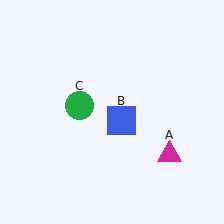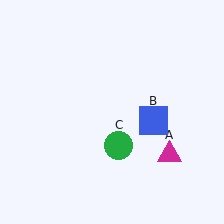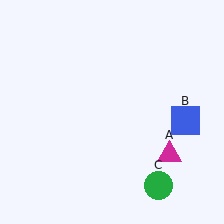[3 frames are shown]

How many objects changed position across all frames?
2 objects changed position: blue square (object B), green circle (object C).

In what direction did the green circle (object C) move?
The green circle (object C) moved down and to the right.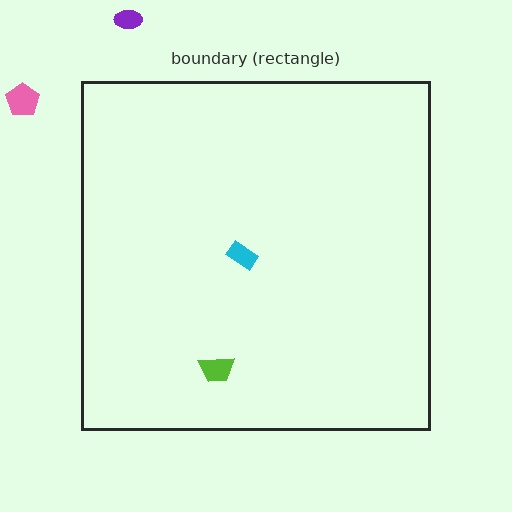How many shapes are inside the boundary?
2 inside, 2 outside.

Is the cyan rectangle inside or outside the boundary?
Inside.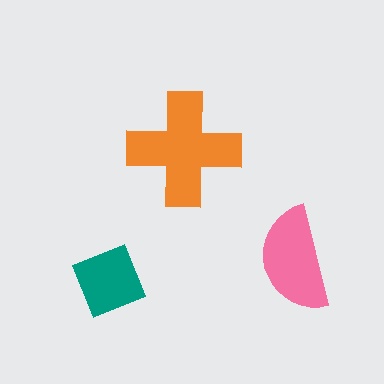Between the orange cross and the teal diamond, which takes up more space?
The orange cross.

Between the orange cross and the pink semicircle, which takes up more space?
The orange cross.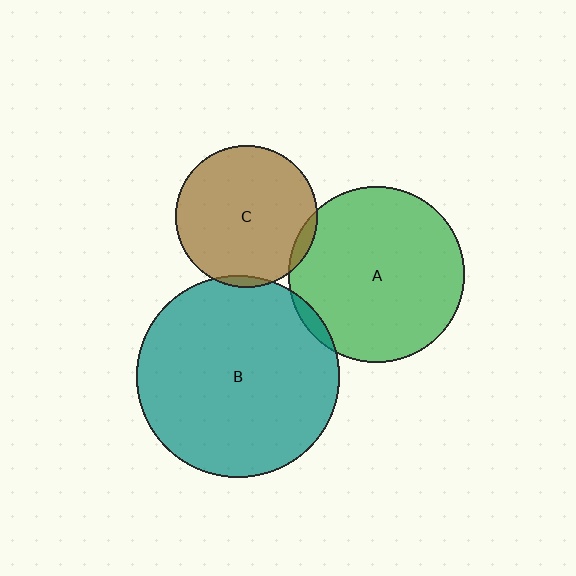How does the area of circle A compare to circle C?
Approximately 1.5 times.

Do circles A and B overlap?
Yes.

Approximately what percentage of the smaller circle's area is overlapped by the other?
Approximately 5%.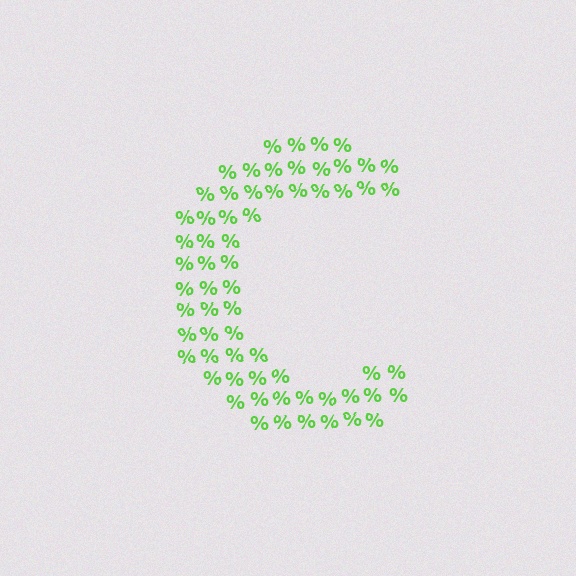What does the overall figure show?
The overall figure shows the letter C.